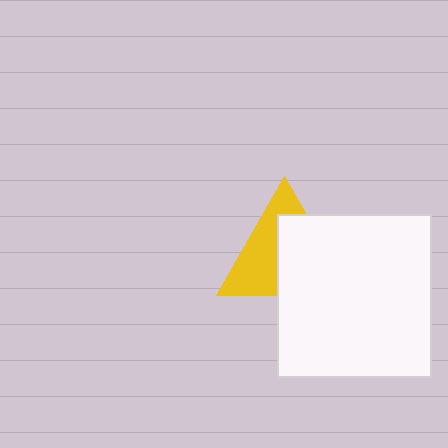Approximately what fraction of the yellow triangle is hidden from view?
Roughly 52% of the yellow triangle is hidden behind the white rectangle.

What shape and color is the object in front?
The object in front is a white rectangle.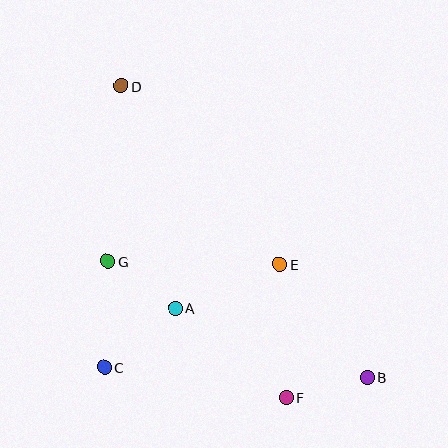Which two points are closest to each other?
Points A and G are closest to each other.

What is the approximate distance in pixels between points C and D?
The distance between C and D is approximately 282 pixels.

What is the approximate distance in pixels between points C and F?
The distance between C and F is approximately 184 pixels.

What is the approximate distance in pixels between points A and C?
The distance between A and C is approximately 93 pixels.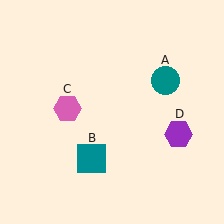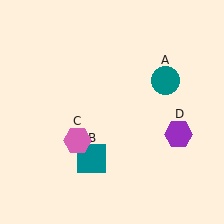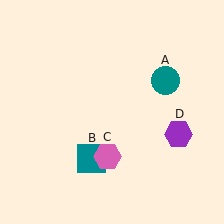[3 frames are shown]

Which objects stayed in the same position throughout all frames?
Teal circle (object A) and teal square (object B) and purple hexagon (object D) remained stationary.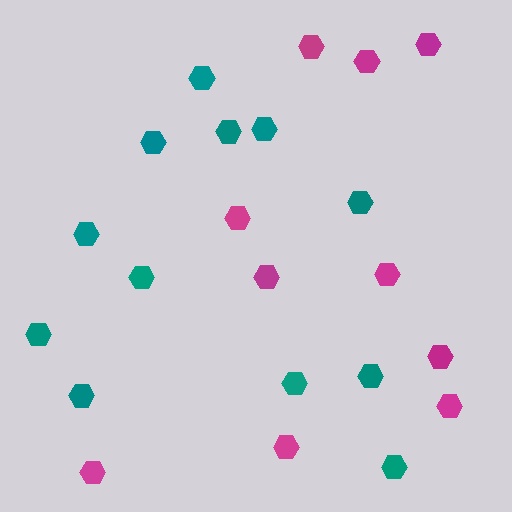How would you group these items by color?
There are 2 groups: one group of teal hexagons (12) and one group of magenta hexagons (10).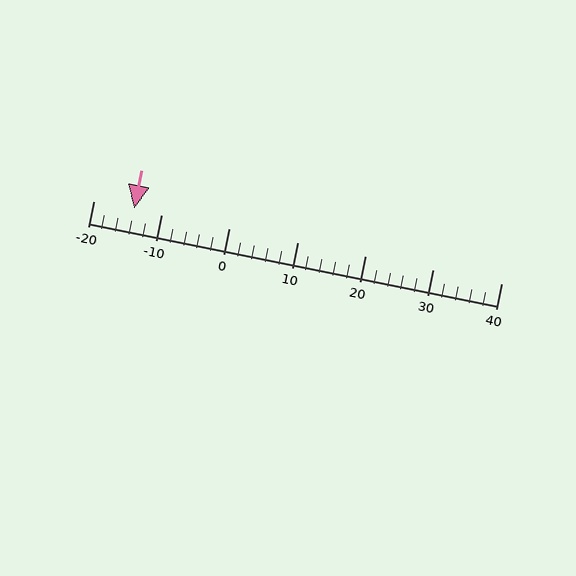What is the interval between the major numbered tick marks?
The major tick marks are spaced 10 units apart.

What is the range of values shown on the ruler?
The ruler shows values from -20 to 40.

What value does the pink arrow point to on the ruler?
The pink arrow points to approximately -14.